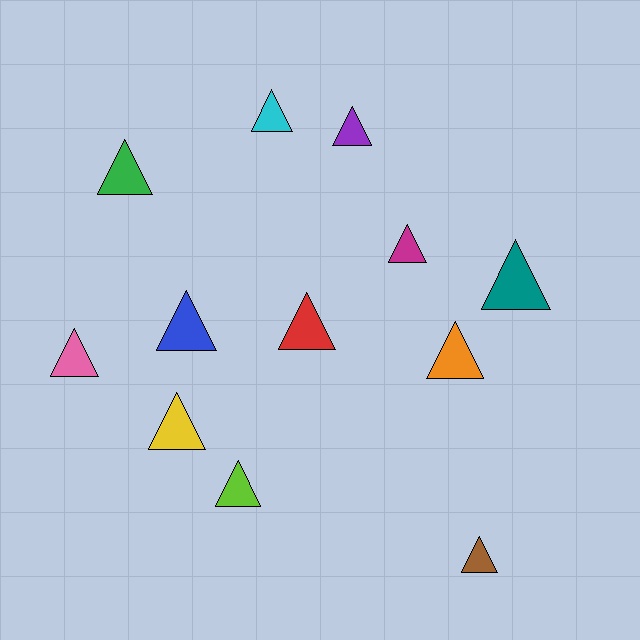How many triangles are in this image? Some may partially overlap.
There are 12 triangles.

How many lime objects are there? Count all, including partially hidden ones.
There is 1 lime object.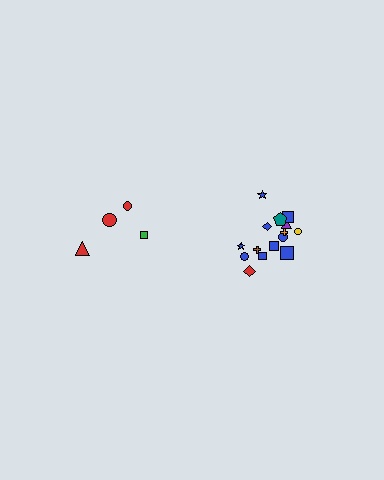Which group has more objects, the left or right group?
The right group.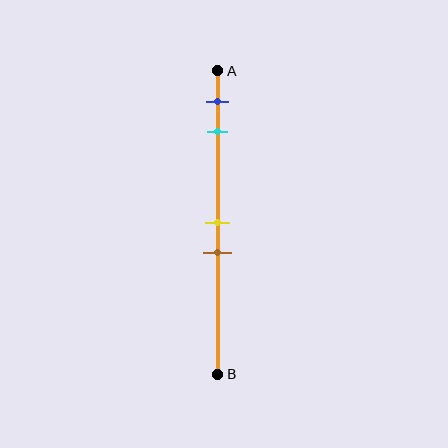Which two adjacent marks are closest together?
The yellow and brown marks are the closest adjacent pair.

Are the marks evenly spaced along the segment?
No, the marks are not evenly spaced.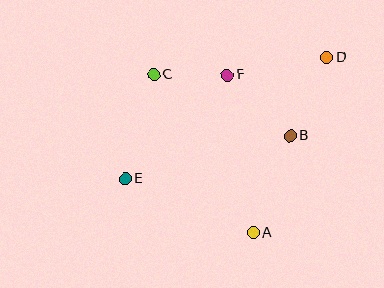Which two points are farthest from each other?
Points D and E are farthest from each other.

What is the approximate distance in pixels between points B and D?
The distance between B and D is approximately 86 pixels.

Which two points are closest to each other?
Points C and F are closest to each other.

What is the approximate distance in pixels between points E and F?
The distance between E and F is approximately 146 pixels.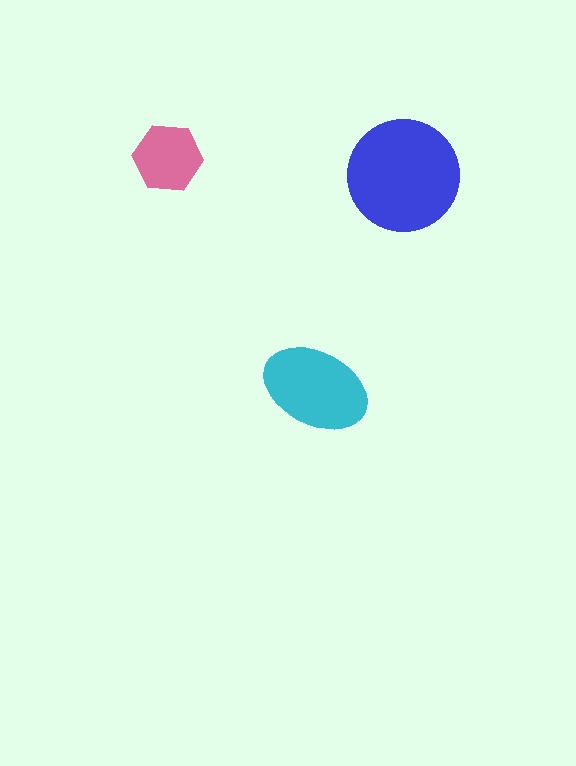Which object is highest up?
The pink hexagon is topmost.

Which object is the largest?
The blue circle.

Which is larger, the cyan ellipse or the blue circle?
The blue circle.